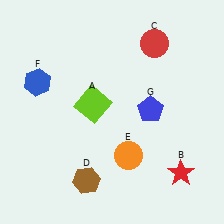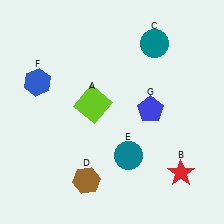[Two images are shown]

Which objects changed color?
C changed from red to teal. E changed from orange to teal.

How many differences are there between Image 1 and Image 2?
There are 2 differences between the two images.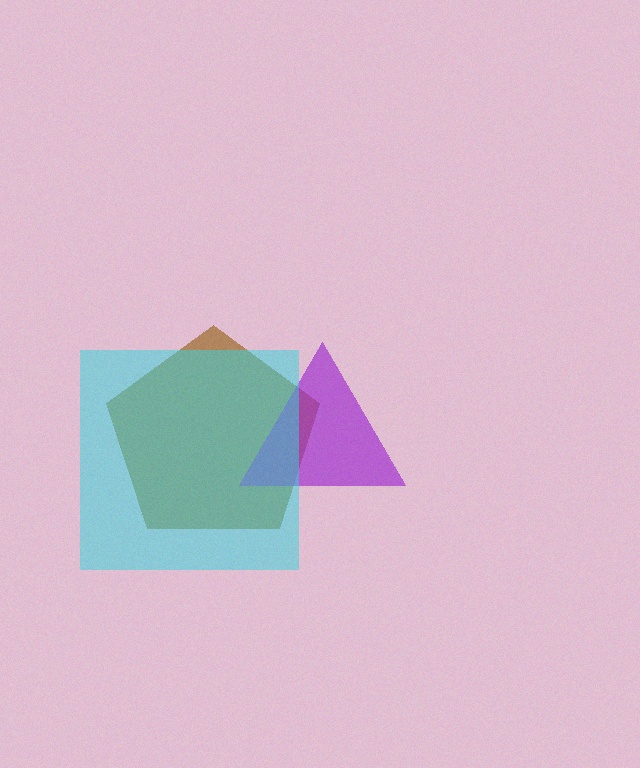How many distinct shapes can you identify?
There are 3 distinct shapes: a brown pentagon, a purple triangle, a cyan square.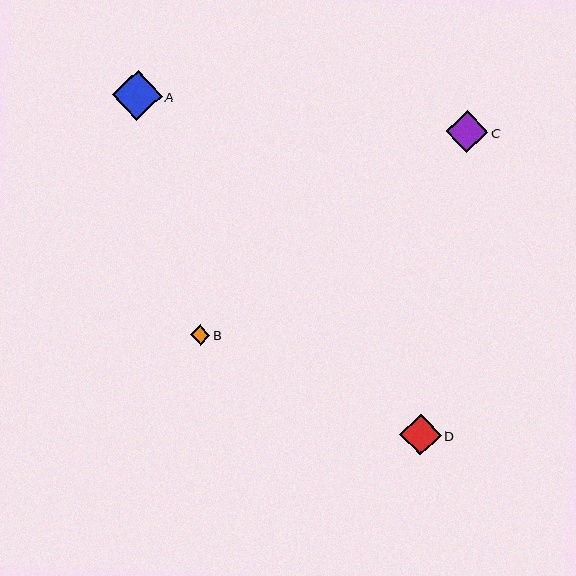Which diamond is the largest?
Diamond A is the largest with a size of approximately 50 pixels.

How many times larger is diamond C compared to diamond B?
Diamond C is approximately 2.2 times the size of diamond B.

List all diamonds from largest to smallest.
From largest to smallest: A, C, D, B.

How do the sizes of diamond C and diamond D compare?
Diamond C and diamond D are approximately the same size.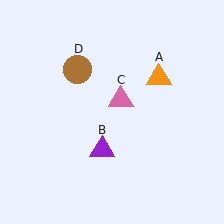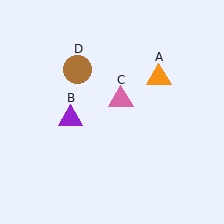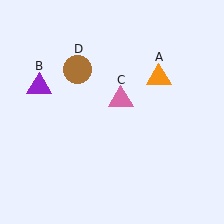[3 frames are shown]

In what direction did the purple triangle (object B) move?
The purple triangle (object B) moved up and to the left.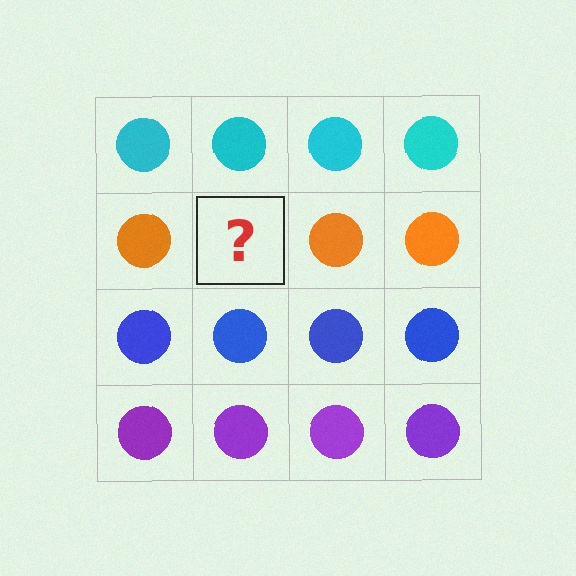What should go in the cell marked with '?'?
The missing cell should contain an orange circle.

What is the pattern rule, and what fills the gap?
The rule is that each row has a consistent color. The gap should be filled with an orange circle.